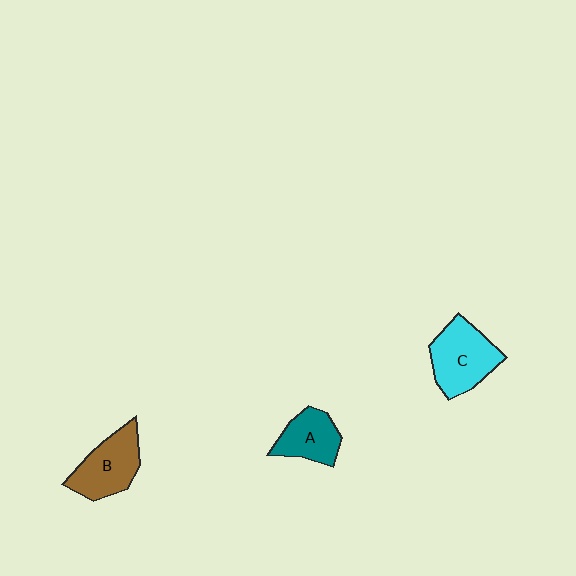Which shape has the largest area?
Shape C (cyan).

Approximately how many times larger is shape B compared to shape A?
Approximately 1.3 times.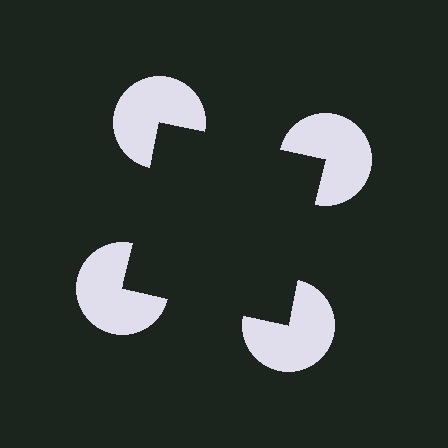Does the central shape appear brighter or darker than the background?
It typically appears slightly darker than the background, even though no actual brightness change is drawn.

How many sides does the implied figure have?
4 sides.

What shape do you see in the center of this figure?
An illusory square — its edges are inferred from the aligned wedge cuts in the pac-man discs, not physically drawn.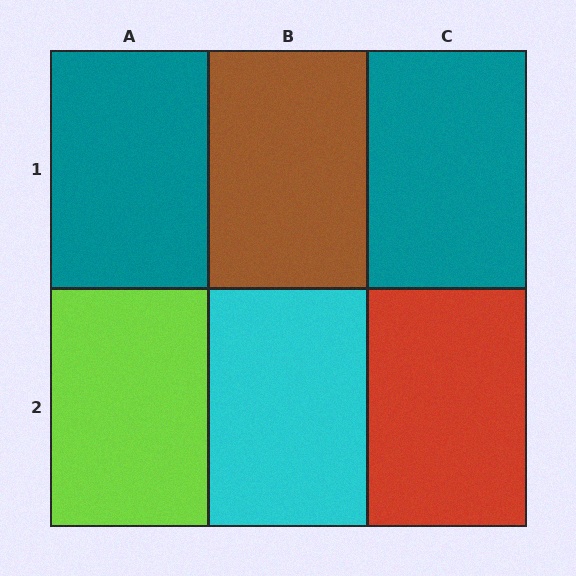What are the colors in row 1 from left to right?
Teal, brown, teal.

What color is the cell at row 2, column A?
Lime.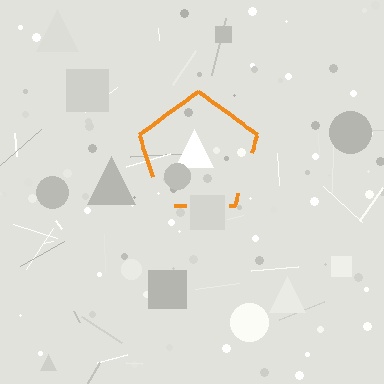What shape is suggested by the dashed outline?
The dashed outline suggests a pentagon.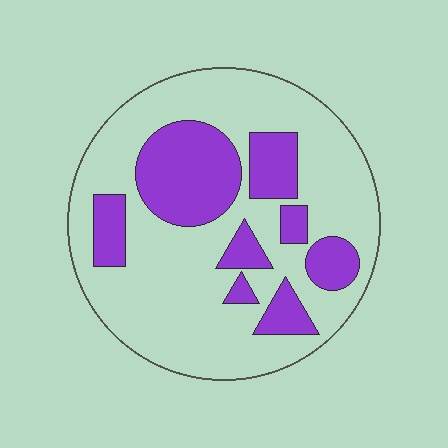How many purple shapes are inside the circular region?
8.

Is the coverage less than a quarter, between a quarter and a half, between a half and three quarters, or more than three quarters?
Between a quarter and a half.